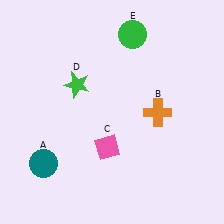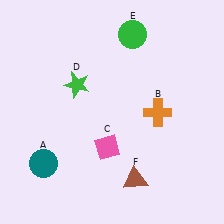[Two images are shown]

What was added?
A brown triangle (F) was added in Image 2.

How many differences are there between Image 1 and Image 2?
There is 1 difference between the two images.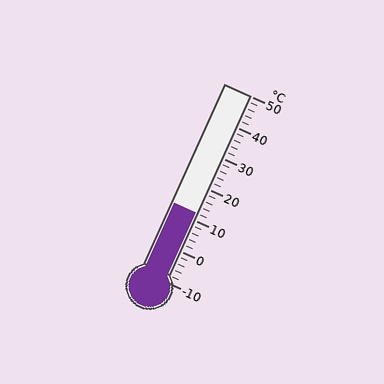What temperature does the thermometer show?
The thermometer shows approximately 12°C.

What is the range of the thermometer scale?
The thermometer scale ranges from -10°C to 50°C.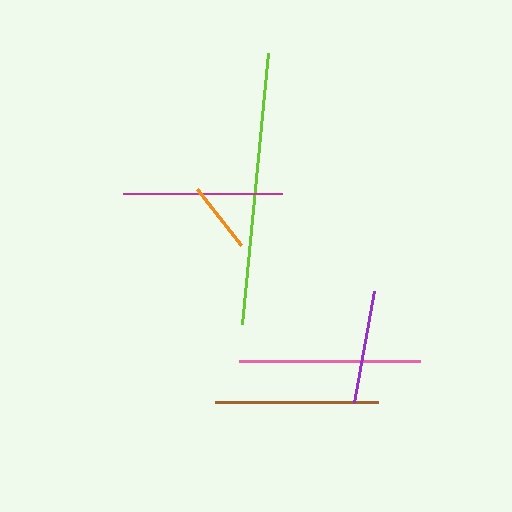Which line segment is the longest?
The lime line is the longest at approximately 272 pixels.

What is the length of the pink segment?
The pink segment is approximately 181 pixels long.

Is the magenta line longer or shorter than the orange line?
The magenta line is longer than the orange line.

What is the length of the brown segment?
The brown segment is approximately 163 pixels long.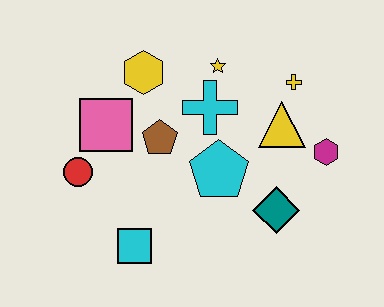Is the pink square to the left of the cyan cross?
Yes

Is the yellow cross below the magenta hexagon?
No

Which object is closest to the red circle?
The pink square is closest to the red circle.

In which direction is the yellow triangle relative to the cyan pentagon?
The yellow triangle is to the right of the cyan pentagon.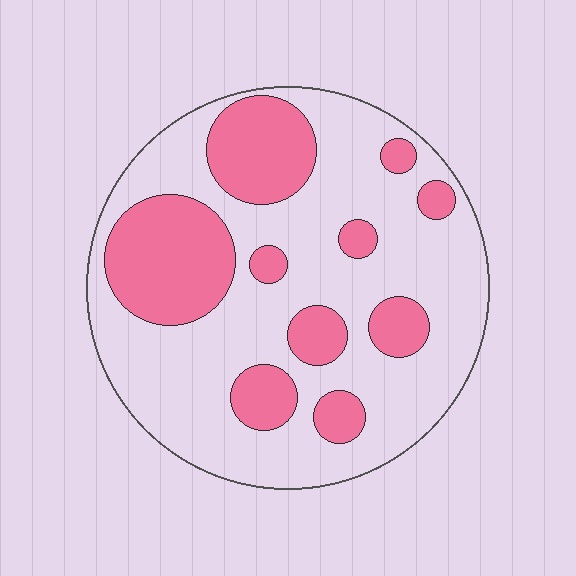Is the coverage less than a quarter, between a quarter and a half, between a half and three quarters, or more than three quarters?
Between a quarter and a half.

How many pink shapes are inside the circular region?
10.